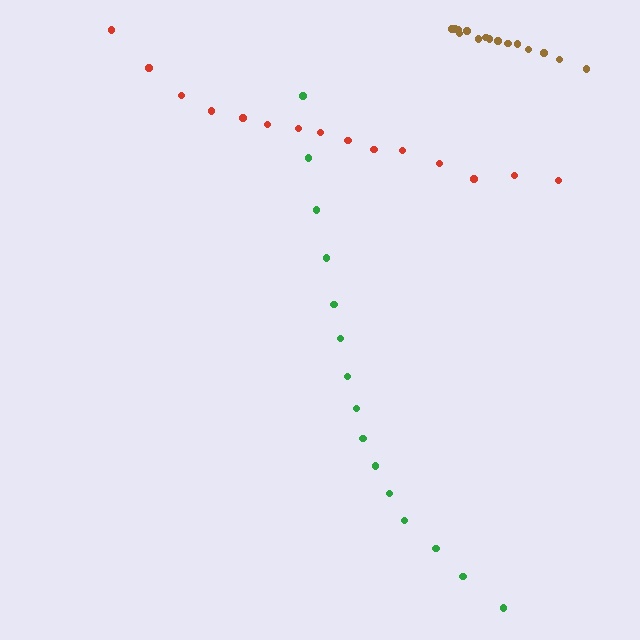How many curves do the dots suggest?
There are 3 distinct paths.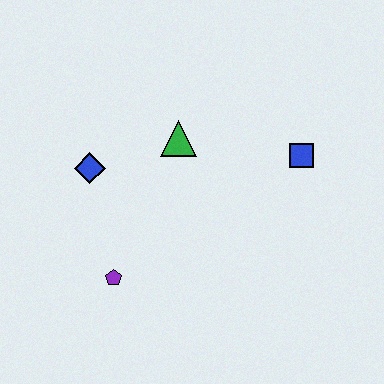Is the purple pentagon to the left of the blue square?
Yes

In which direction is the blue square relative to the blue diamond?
The blue square is to the right of the blue diamond.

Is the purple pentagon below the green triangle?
Yes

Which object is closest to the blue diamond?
The green triangle is closest to the blue diamond.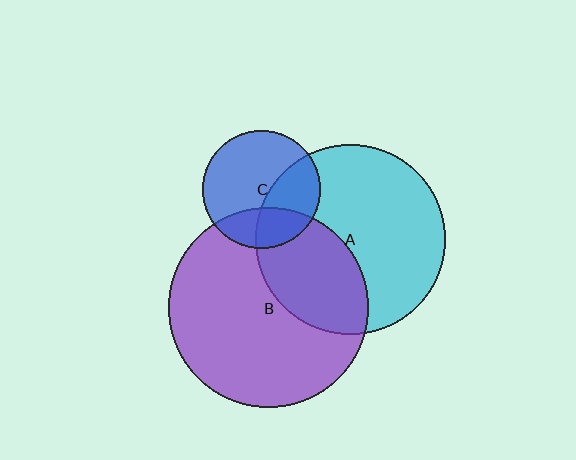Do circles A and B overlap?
Yes.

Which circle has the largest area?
Circle B (purple).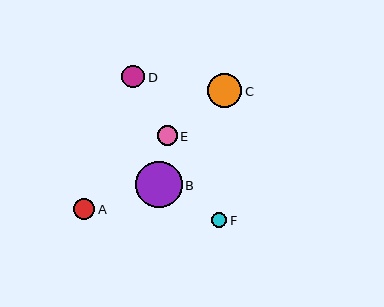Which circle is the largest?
Circle B is the largest with a size of approximately 47 pixels.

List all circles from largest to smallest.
From largest to smallest: B, C, D, A, E, F.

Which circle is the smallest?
Circle F is the smallest with a size of approximately 16 pixels.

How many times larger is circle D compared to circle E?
Circle D is approximately 1.2 times the size of circle E.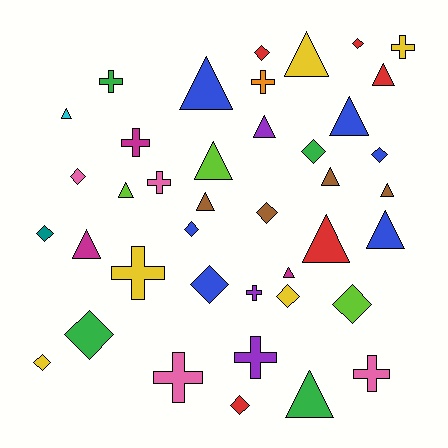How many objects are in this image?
There are 40 objects.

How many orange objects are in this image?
There is 1 orange object.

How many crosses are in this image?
There are 10 crosses.